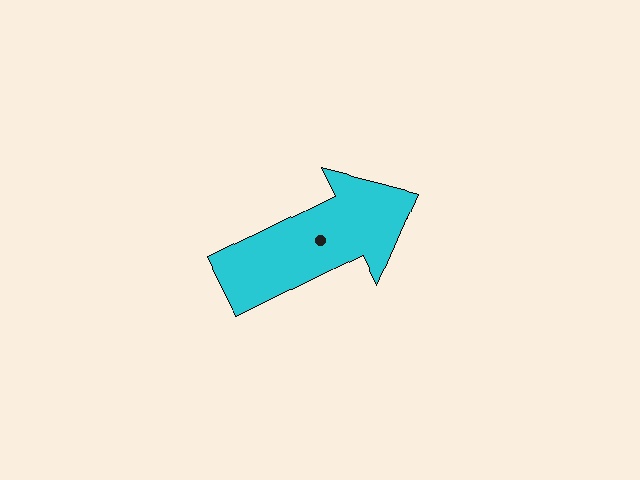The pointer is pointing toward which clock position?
Roughly 2 o'clock.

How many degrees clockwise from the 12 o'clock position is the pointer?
Approximately 64 degrees.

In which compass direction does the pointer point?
Northeast.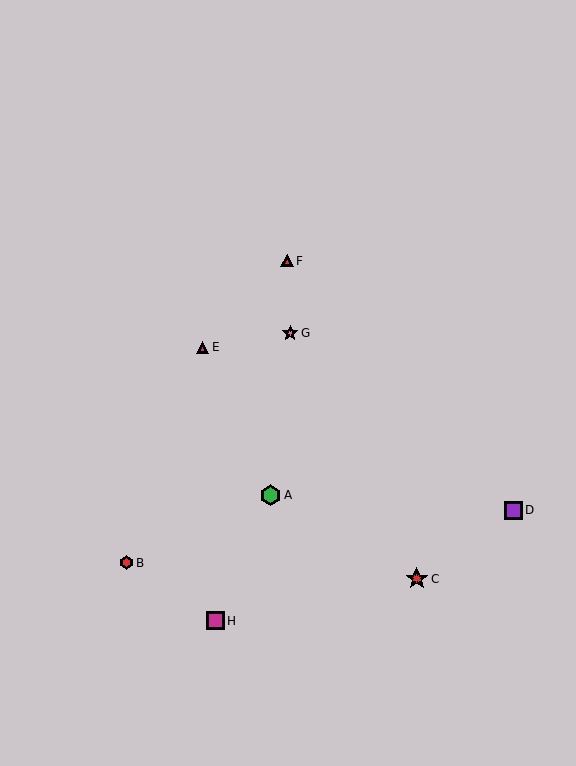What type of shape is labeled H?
Shape H is a magenta square.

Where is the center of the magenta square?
The center of the magenta square is at (215, 621).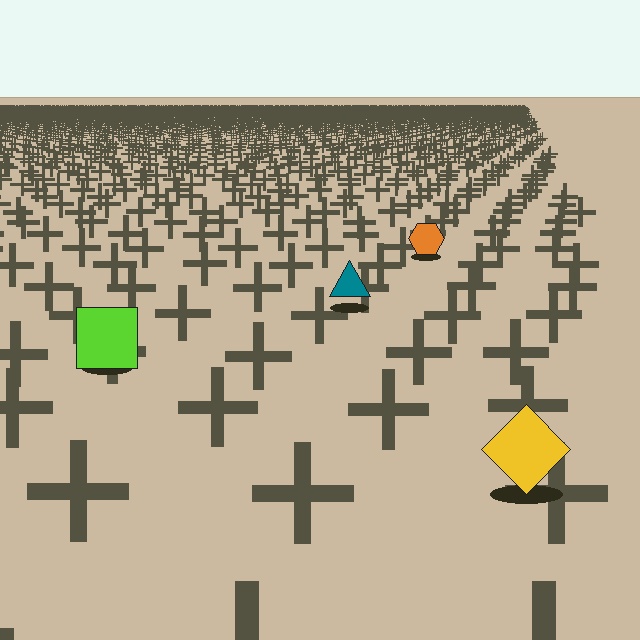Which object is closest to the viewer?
The yellow diamond is closest. The texture marks near it are larger and more spread out.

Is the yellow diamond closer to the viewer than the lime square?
Yes. The yellow diamond is closer — you can tell from the texture gradient: the ground texture is coarser near it.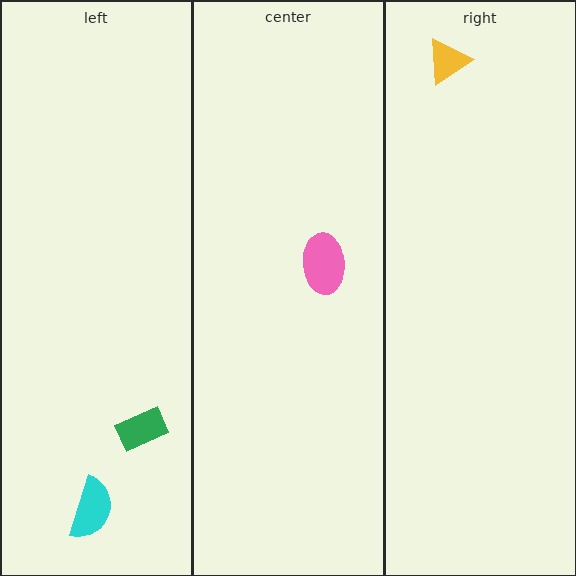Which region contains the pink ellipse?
The center region.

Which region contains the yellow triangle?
The right region.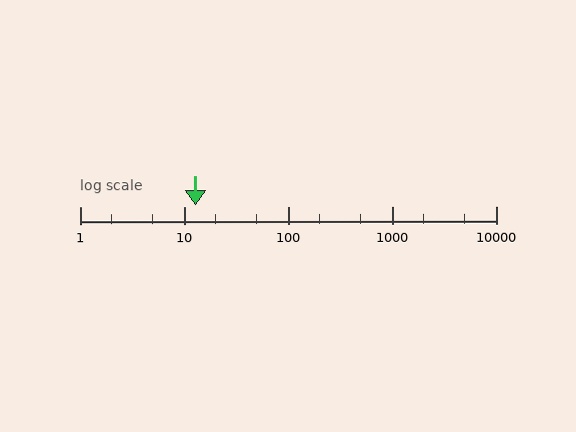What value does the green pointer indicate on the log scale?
The pointer indicates approximately 13.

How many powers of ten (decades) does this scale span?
The scale spans 4 decades, from 1 to 10000.